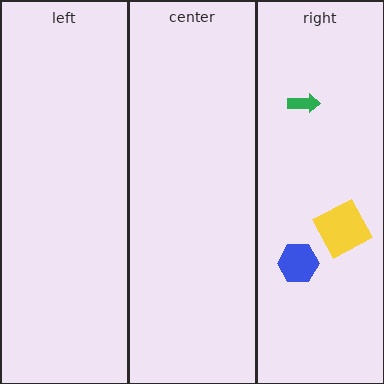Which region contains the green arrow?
The right region.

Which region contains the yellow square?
The right region.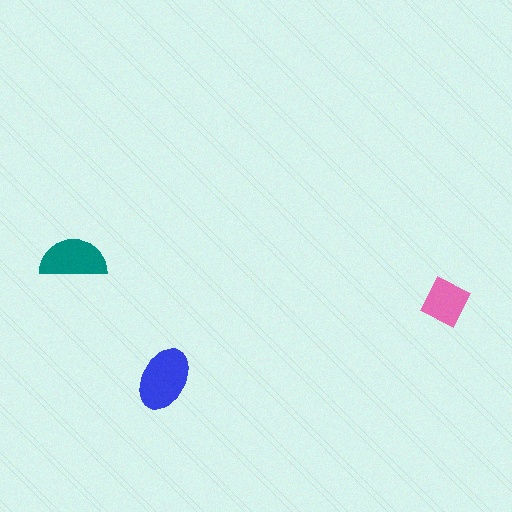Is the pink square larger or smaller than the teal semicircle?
Smaller.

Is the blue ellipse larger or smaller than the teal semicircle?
Larger.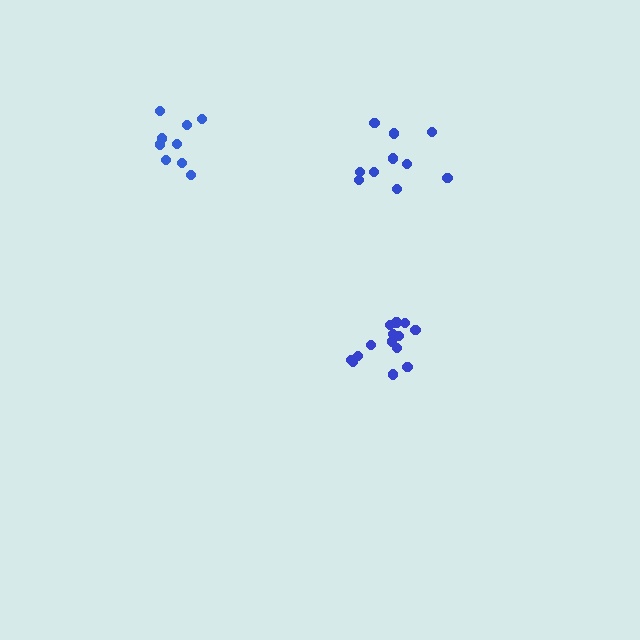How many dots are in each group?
Group 1: 14 dots, Group 2: 9 dots, Group 3: 10 dots (33 total).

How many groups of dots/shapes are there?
There are 3 groups.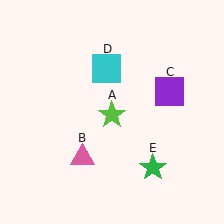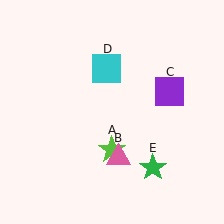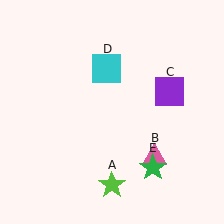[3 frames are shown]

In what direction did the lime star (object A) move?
The lime star (object A) moved down.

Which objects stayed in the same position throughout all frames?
Purple square (object C) and cyan square (object D) and green star (object E) remained stationary.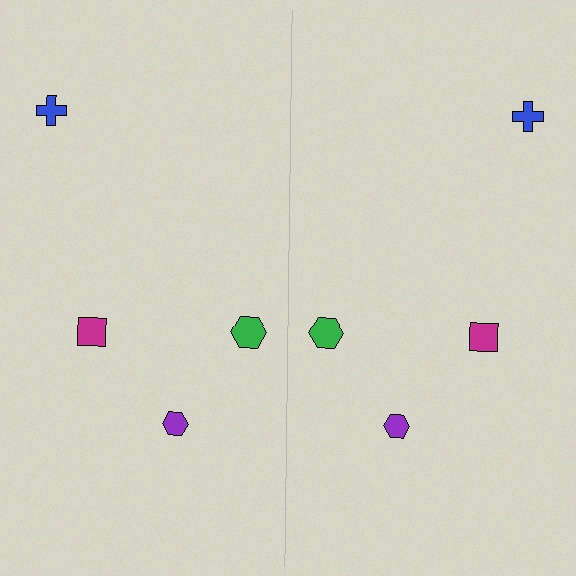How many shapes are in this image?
There are 8 shapes in this image.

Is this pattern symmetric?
Yes, this pattern has bilateral (reflection) symmetry.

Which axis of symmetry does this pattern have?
The pattern has a vertical axis of symmetry running through the center of the image.